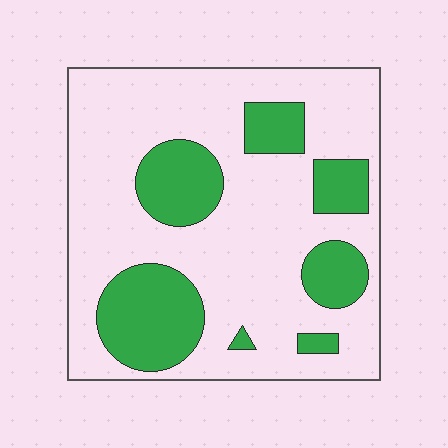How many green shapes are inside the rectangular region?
7.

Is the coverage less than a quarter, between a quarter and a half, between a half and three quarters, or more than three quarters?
Between a quarter and a half.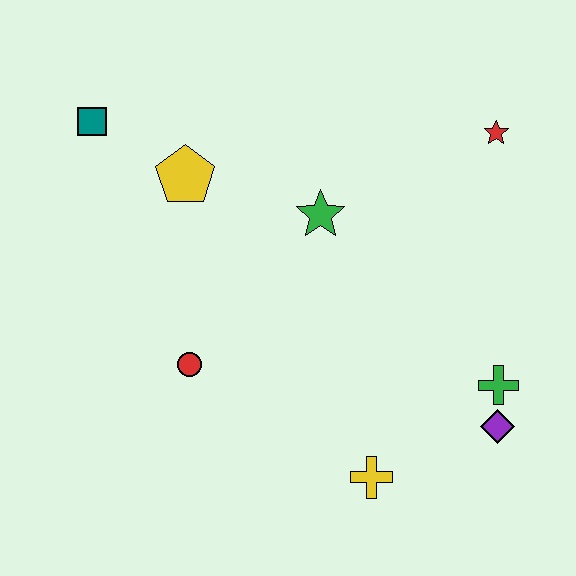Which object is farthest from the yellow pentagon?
The purple diamond is farthest from the yellow pentagon.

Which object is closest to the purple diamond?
The green cross is closest to the purple diamond.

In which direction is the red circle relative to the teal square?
The red circle is below the teal square.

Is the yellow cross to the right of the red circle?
Yes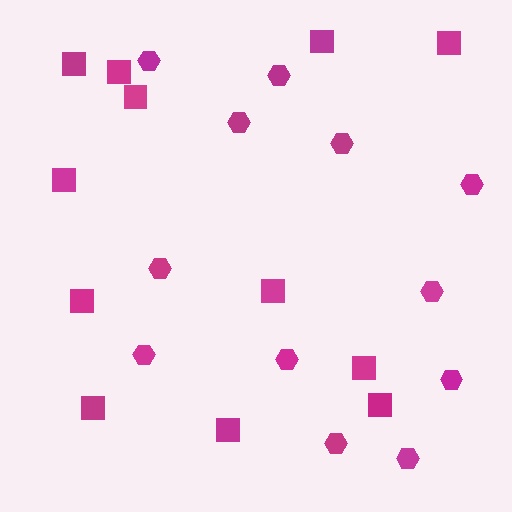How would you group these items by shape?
There are 2 groups: one group of squares (12) and one group of hexagons (12).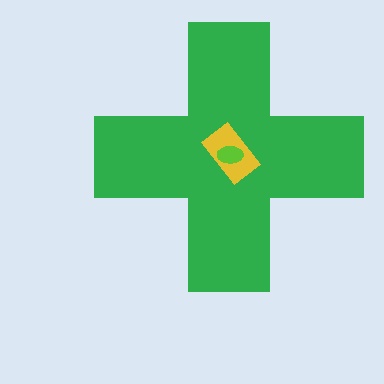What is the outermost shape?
The green cross.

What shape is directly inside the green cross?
The yellow rectangle.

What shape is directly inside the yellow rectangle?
The lime ellipse.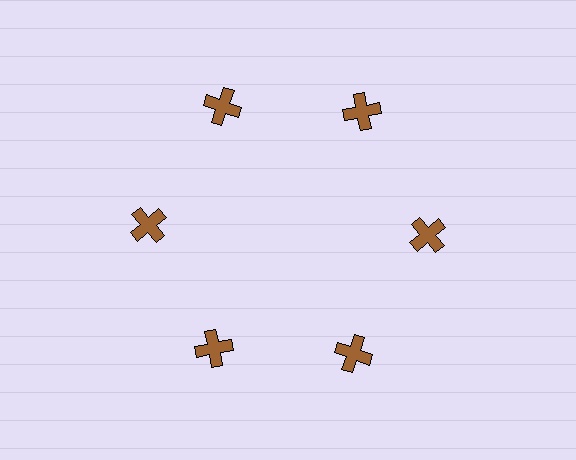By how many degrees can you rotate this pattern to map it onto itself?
The pattern maps onto itself every 60 degrees of rotation.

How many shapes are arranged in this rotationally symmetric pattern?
There are 6 shapes, arranged in 6 groups of 1.